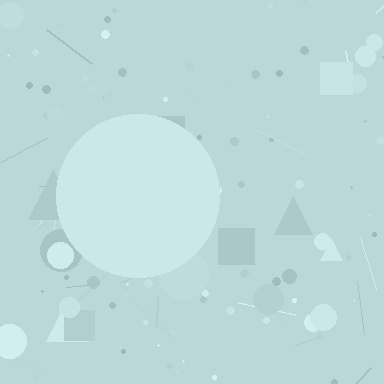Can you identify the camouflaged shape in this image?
The camouflaged shape is a circle.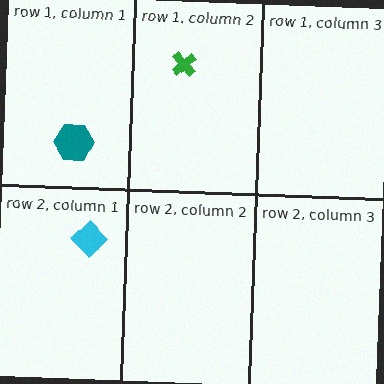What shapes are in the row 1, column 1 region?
The teal hexagon.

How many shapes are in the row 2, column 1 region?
1.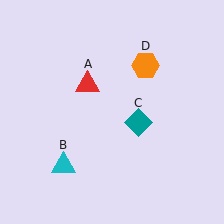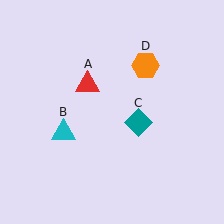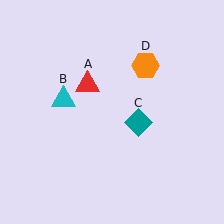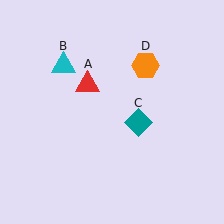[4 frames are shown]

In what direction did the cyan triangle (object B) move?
The cyan triangle (object B) moved up.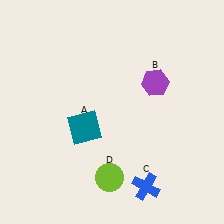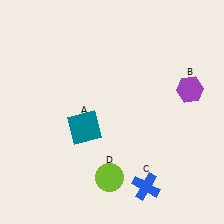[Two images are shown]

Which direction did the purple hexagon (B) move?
The purple hexagon (B) moved right.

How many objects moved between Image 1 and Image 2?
1 object moved between the two images.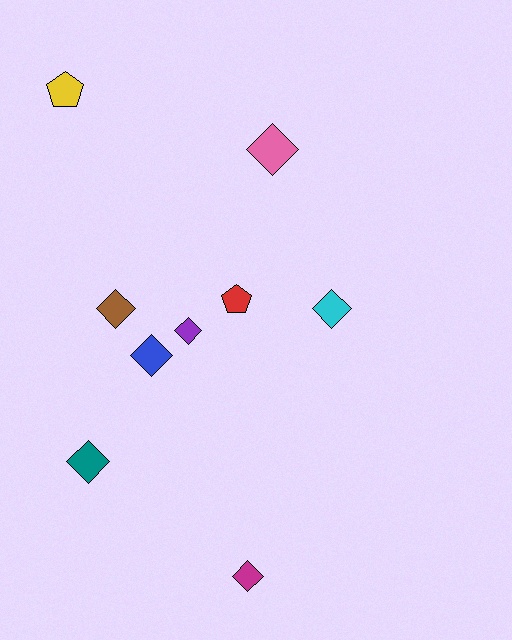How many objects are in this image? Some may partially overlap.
There are 9 objects.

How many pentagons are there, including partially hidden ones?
There are 2 pentagons.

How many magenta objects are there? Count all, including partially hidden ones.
There is 1 magenta object.